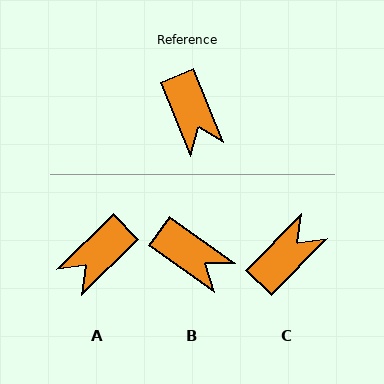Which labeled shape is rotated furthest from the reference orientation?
C, about 114 degrees away.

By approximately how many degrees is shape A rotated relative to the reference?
Approximately 68 degrees clockwise.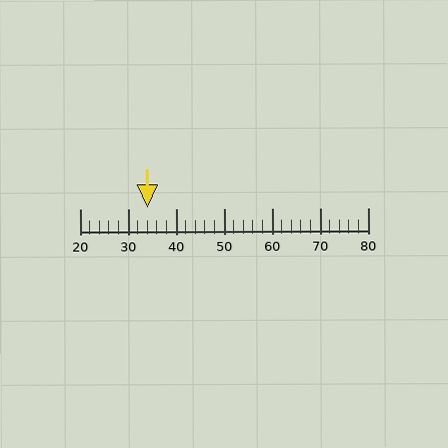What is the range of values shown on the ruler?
The ruler shows values from 20 to 80.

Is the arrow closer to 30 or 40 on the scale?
The arrow is closer to 30.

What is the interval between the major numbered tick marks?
The major tick marks are spaced 10 units apart.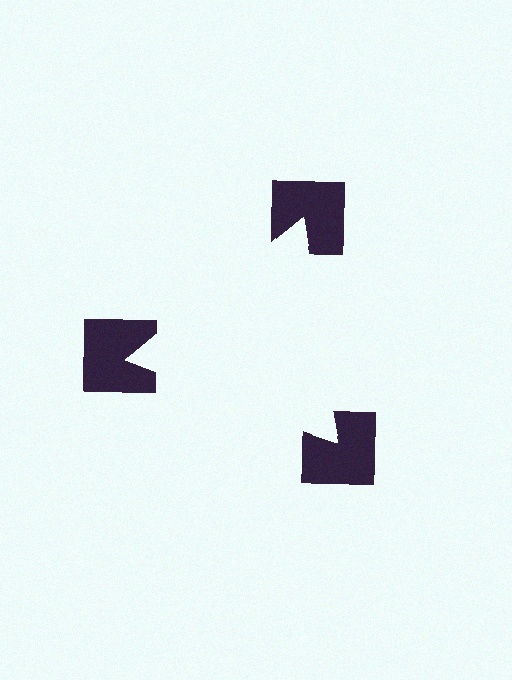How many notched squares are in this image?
There are 3 — one at each vertex of the illusory triangle.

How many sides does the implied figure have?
3 sides.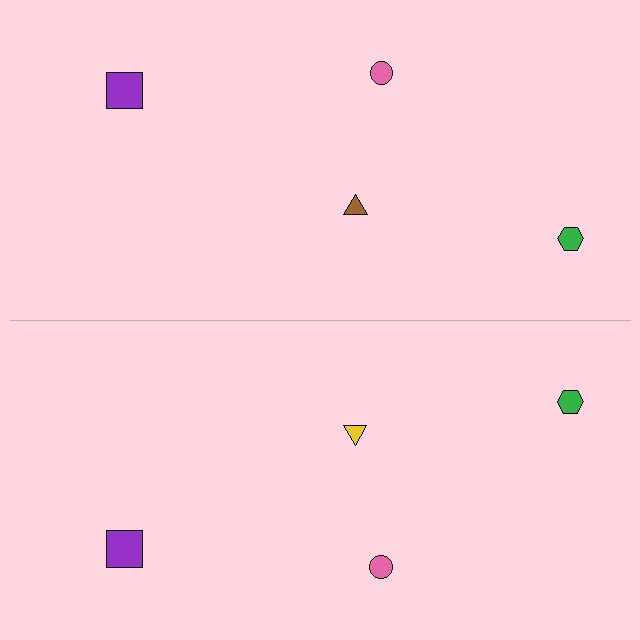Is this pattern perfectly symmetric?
No, the pattern is not perfectly symmetric. The yellow triangle on the bottom side breaks the symmetry — its mirror counterpart is brown.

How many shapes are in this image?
There are 8 shapes in this image.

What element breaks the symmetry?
The yellow triangle on the bottom side breaks the symmetry — its mirror counterpart is brown.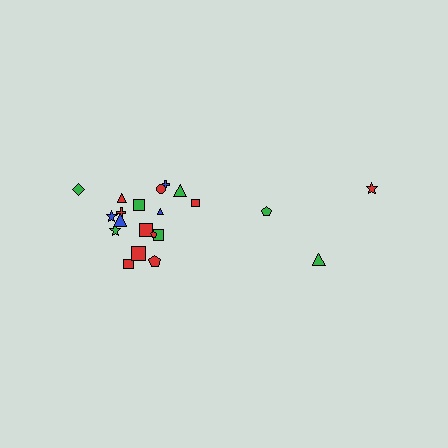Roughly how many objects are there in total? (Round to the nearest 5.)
Roughly 20 objects in total.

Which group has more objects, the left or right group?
The left group.